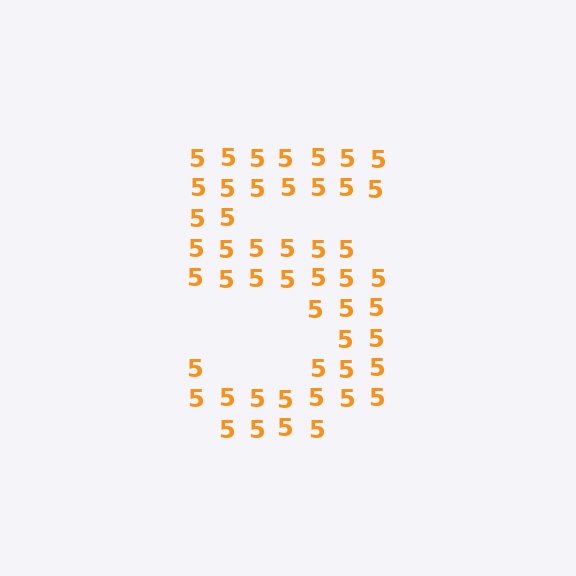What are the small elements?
The small elements are digit 5's.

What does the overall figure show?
The overall figure shows the digit 5.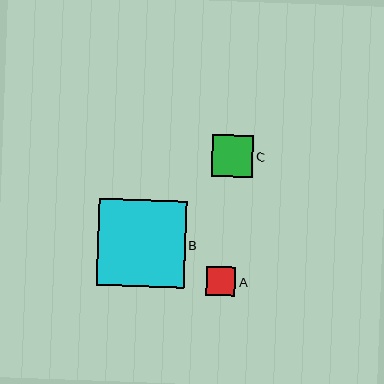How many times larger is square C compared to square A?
Square C is approximately 1.4 times the size of square A.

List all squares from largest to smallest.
From largest to smallest: B, C, A.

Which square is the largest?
Square B is the largest with a size of approximately 87 pixels.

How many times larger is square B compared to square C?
Square B is approximately 2.1 times the size of square C.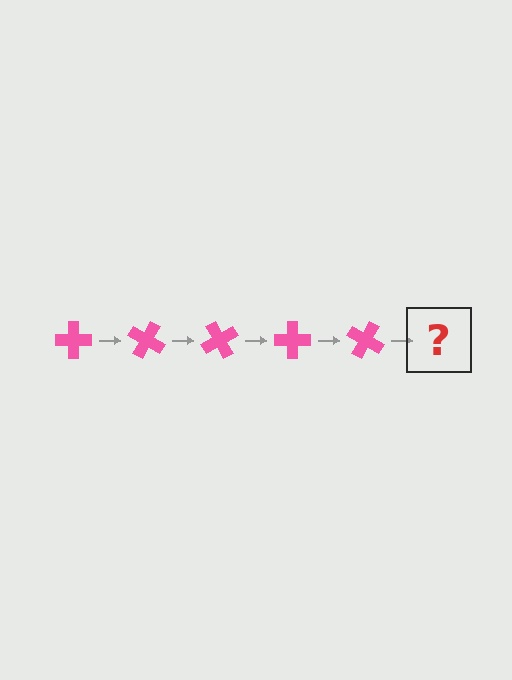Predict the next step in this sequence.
The next step is a pink cross rotated 150 degrees.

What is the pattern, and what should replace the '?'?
The pattern is that the cross rotates 30 degrees each step. The '?' should be a pink cross rotated 150 degrees.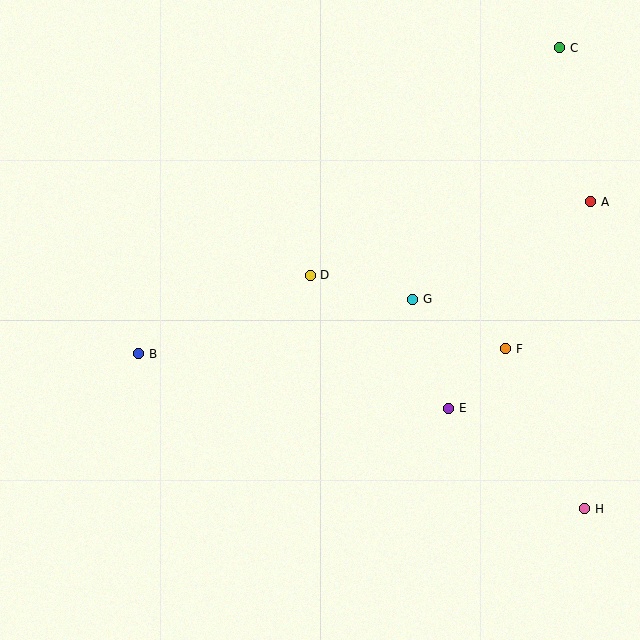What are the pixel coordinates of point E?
Point E is at (449, 408).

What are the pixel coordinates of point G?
Point G is at (412, 299).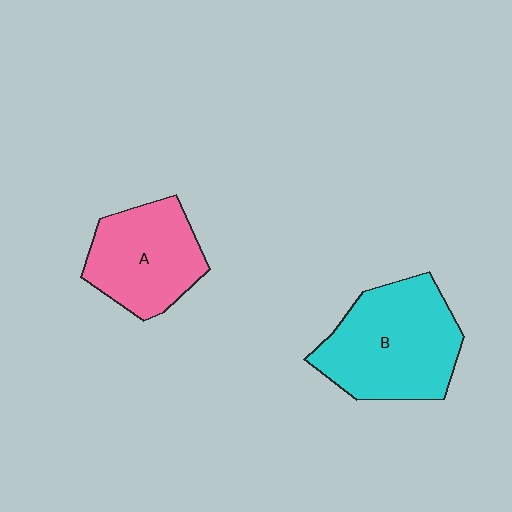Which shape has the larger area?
Shape B (cyan).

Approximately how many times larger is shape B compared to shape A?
Approximately 1.3 times.